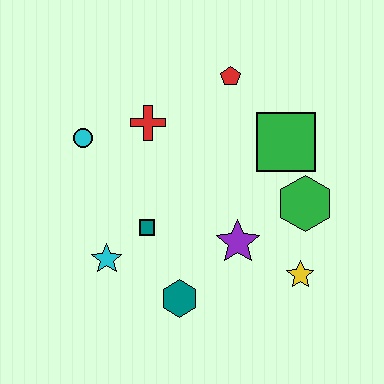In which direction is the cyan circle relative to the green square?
The cyan circle is to the left of the green square.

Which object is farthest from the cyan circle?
The yellow star is farthest from the cyan circle.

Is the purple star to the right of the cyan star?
Yes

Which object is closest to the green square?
The green hexagon is closest to the green square.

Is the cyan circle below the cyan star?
No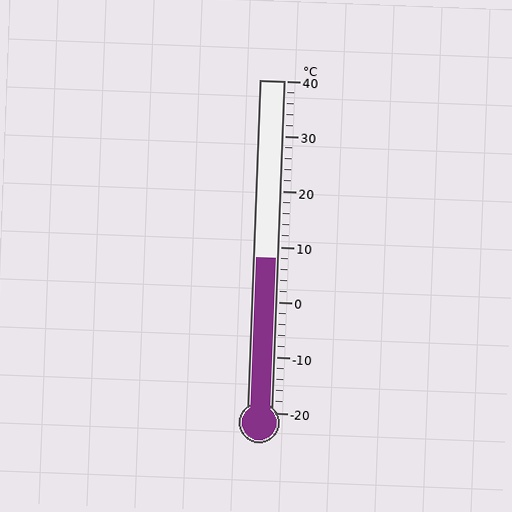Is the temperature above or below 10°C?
The temperature is below 10°C.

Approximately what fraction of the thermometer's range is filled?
The thermometer is filled to approximately 45% of its range.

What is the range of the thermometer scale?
The thermometer scale ranges from -20°C to 40°C.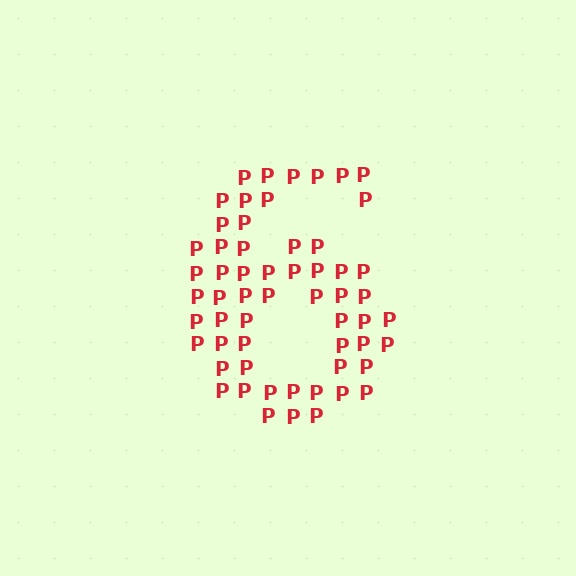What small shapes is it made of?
It is made of small letter P's.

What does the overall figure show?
The overall figure shows the digit 6.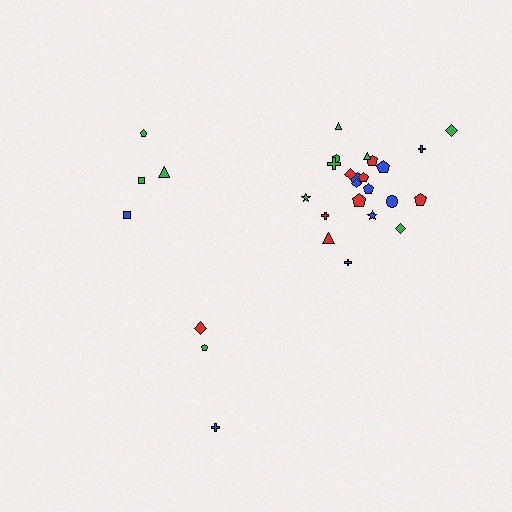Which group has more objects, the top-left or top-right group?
The top-right group.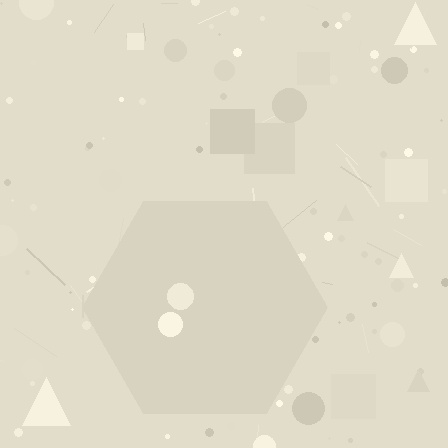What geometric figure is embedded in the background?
A hexagon is embedded in the background.